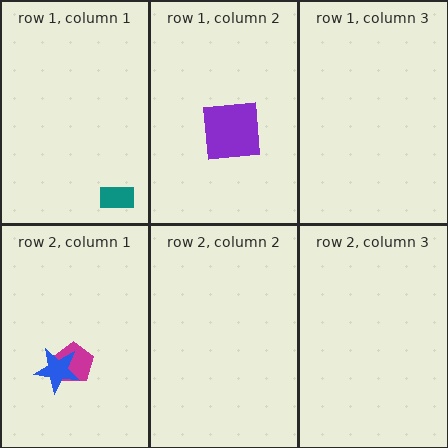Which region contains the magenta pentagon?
The row 2, column 1 region.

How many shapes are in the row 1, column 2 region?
1.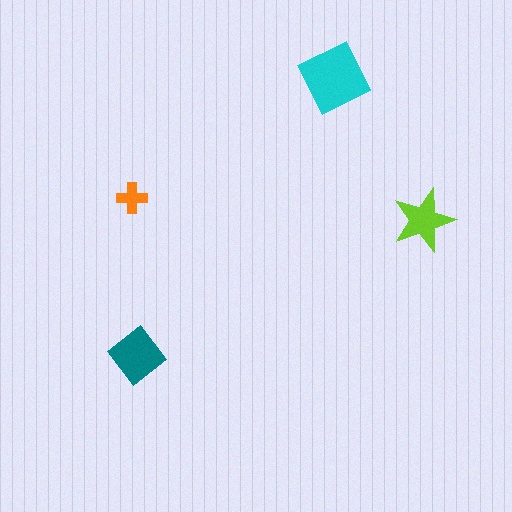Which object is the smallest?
The orange cross.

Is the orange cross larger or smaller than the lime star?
Smaller.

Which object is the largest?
The cyan square.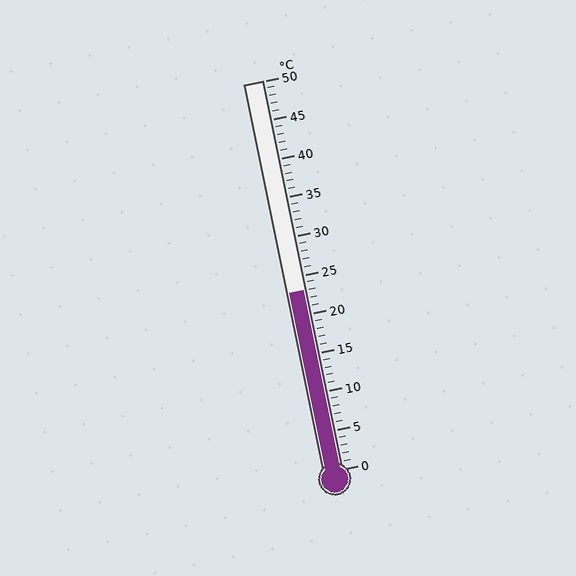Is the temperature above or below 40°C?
The temperature is below 40°C.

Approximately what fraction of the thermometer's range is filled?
The thermometer is filled to approximately 45% of its range.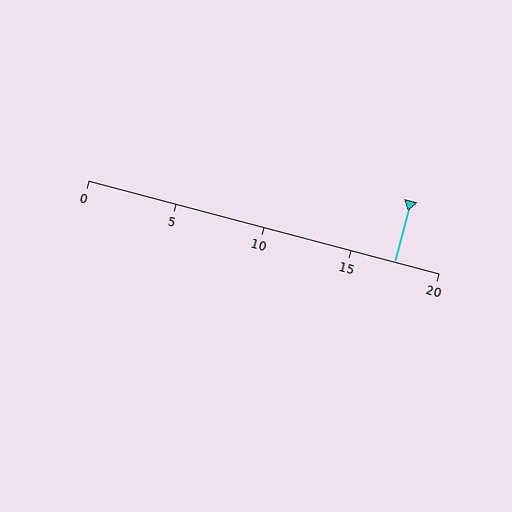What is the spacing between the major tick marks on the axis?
The major ticks are spaced 5 apart.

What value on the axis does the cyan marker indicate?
The marker indicates approximately 17.5.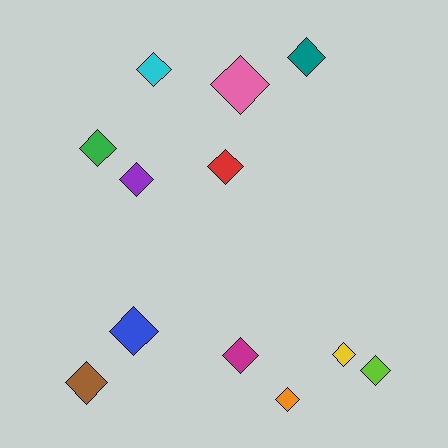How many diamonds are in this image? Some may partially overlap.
There are 12 diamonds.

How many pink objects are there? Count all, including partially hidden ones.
There is 1 pink object.